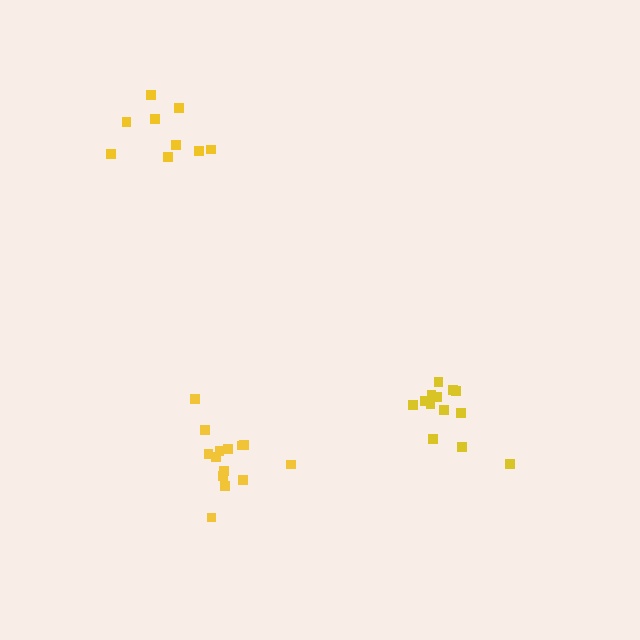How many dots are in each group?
Group 1: 14 dots, Group 2: 14 dots, Group 3: 9 dots (37 total).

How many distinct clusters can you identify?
There are 3 distinct clusters.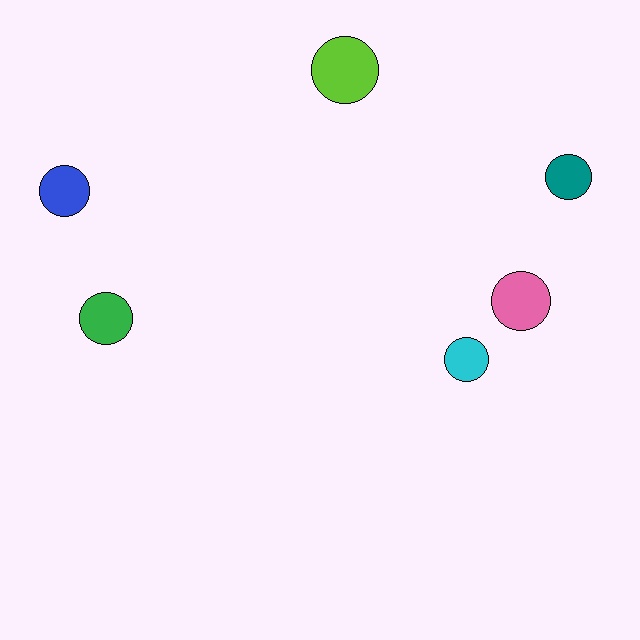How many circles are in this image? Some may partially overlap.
There are 6 circles.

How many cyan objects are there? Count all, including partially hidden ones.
There is 1 cyan object.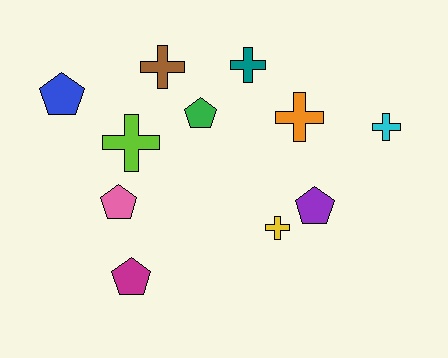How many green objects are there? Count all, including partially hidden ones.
There is 1 green object.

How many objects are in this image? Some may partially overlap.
There are 11 objects.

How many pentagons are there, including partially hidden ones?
There are 5 pentagons.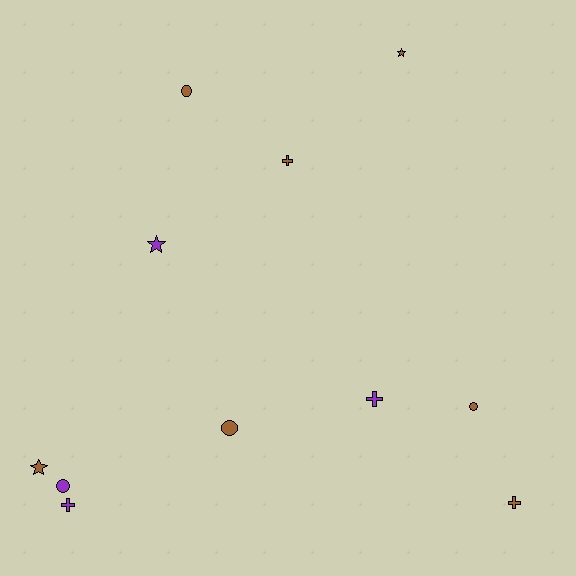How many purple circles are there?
There is 1 purple circle.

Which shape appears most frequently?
Cross, with 4 objects.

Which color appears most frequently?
Brown, with 7 objects.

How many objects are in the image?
There are 11 objects.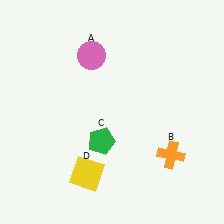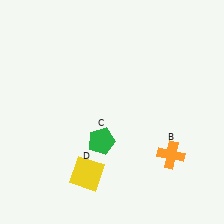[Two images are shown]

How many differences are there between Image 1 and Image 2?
There is 1 difference between the two images.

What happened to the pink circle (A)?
The pink circle (A) was removed in Image 2. It was in the top-left area of Image 1.